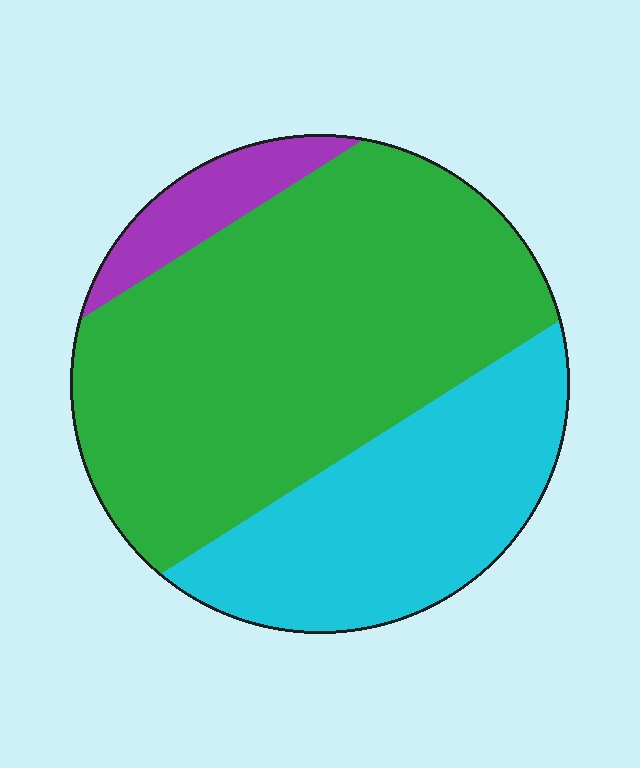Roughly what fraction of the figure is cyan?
Cyan takes up between a quarter and a half of the figure.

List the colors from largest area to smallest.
From largest to smallest: green, cyan, purple.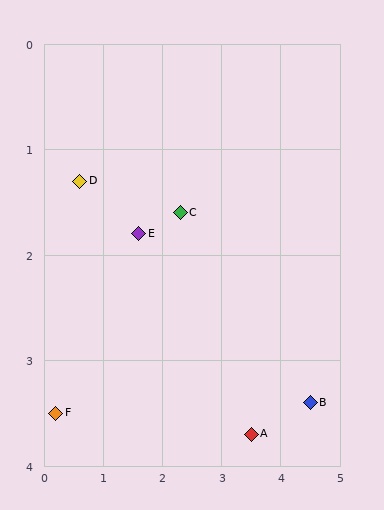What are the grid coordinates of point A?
Point A is at approximately (3.5, 3.7).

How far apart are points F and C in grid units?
Points F and C are about 2.8 grid units apart.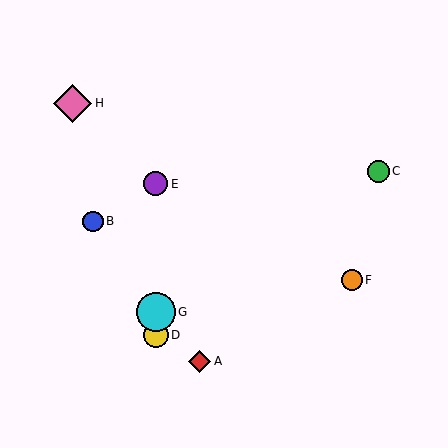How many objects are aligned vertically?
3 objects (D, E, G) are aligned vertically.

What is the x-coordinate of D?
Object D is at x≈156.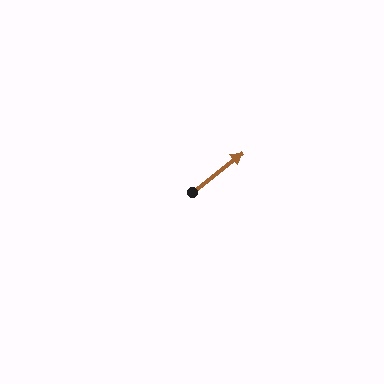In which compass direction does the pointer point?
Northeast.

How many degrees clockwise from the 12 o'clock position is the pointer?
Approximately 52 degrees.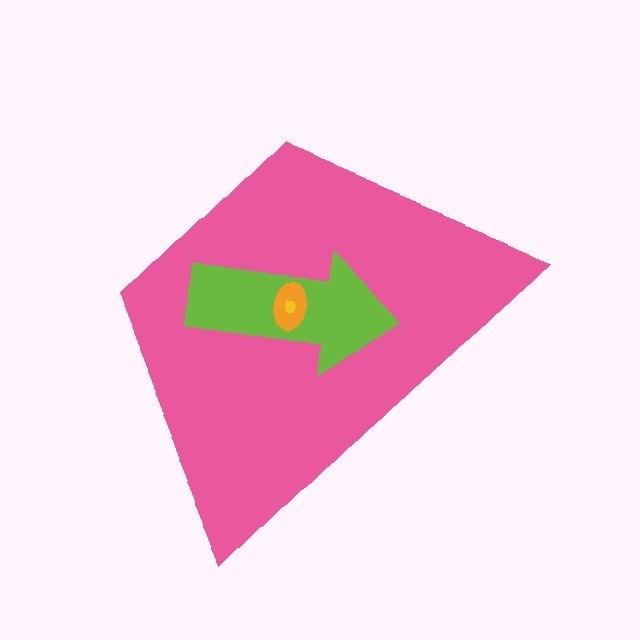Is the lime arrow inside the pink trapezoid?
Yes.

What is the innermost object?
The yellow hexagon.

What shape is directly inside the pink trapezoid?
The lime arrow.